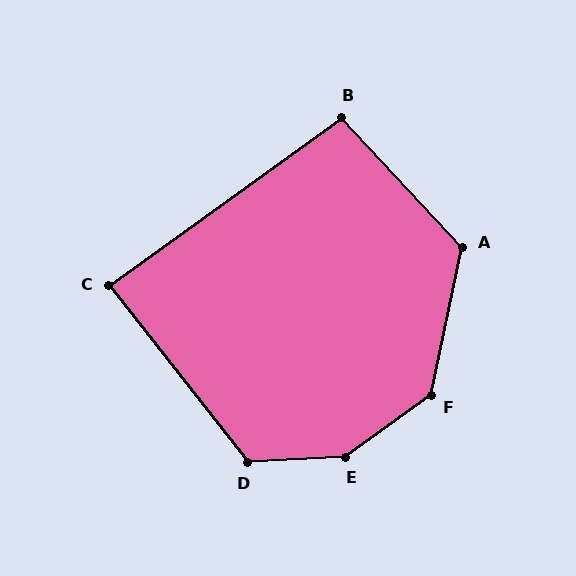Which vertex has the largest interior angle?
E, at approximately 147 degrees.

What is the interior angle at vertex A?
Approximately 125 degrees (obtuse).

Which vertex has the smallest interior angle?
C, at approximately 88 degrees.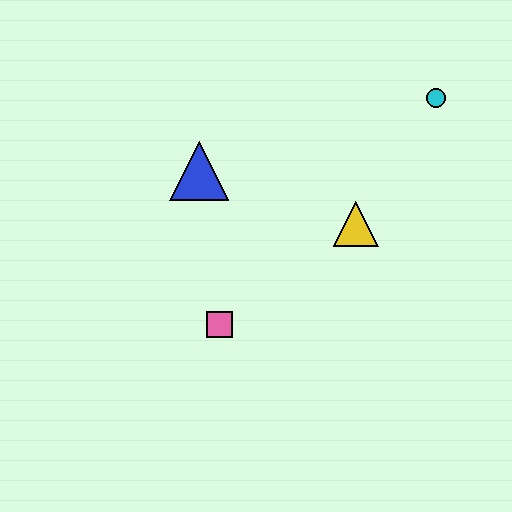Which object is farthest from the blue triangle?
The cyan circle is farthest from the blue triangle.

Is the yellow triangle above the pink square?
Yes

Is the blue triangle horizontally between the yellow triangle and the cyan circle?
No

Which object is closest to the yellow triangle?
The cyan circle is closest to the yellow triangle.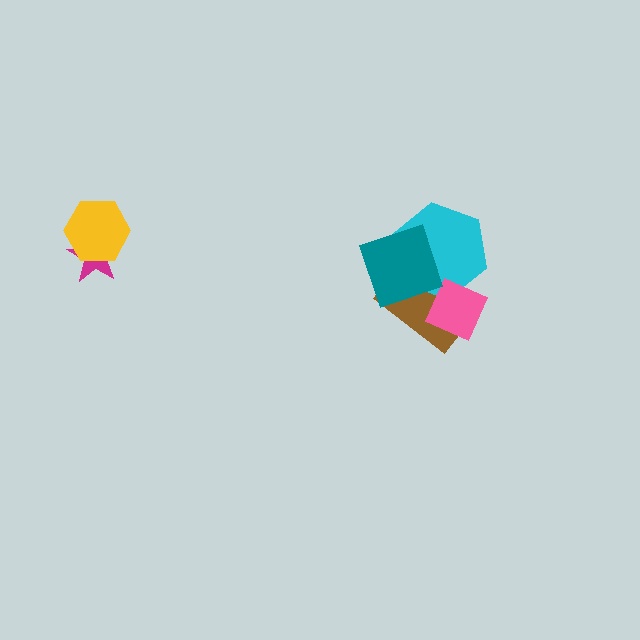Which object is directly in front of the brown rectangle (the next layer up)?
The cyan hexagon is directly in front of the brown rectangle.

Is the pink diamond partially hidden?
Yes, it is partially covered by another shape.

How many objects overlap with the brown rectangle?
3 objects overlap with the brown rectangle.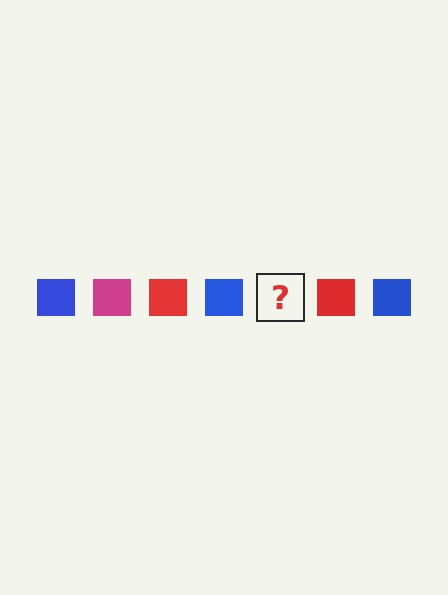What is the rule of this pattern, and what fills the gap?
The rule is that the pattern cycles through blue, magenta, red squares. The gap should be filled with a magenta square.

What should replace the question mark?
The question mark should be replaced with a magenta square.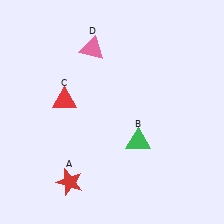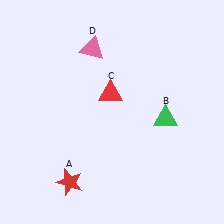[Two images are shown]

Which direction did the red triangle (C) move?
The red triangle (C) moved right.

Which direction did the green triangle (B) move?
The green triangle (B) moved right.